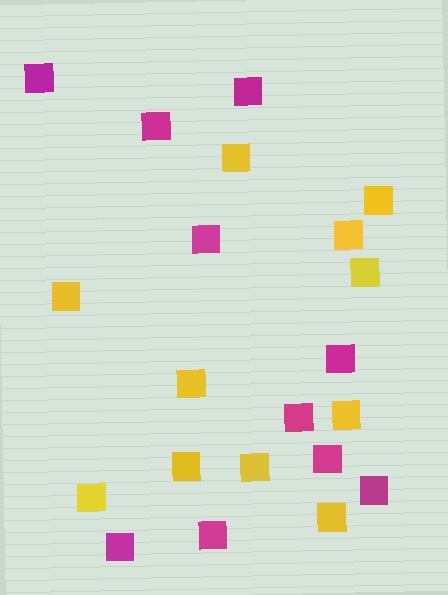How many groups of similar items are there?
There are 2 groups: one group of magenta squares (10) and one group of yellow squares (11).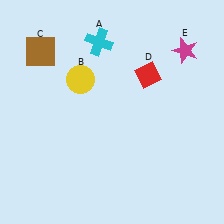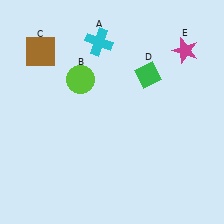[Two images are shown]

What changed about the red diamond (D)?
In Image 1, D is red. In Image 2, it changed to green.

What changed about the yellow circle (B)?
In Image 1, B is yellow. In Image 2, it changed to lime.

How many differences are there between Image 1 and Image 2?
There are 2 differences between the two images.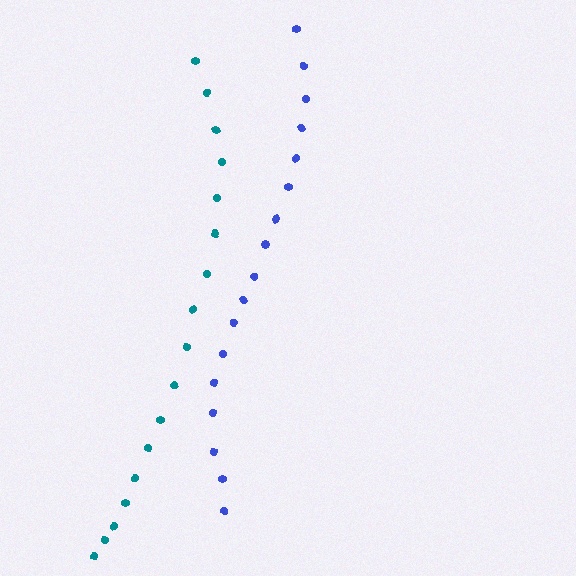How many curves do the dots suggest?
There are 2 distinct paths.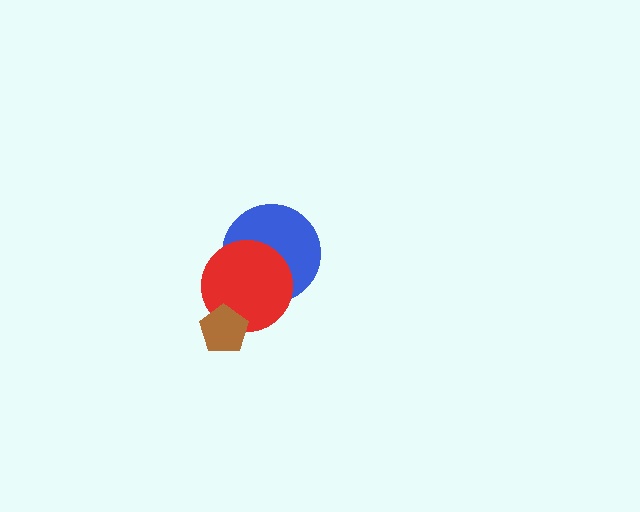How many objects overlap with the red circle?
2 objects overlap with the red circle.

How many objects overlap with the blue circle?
1 object overlaps with the blue circle.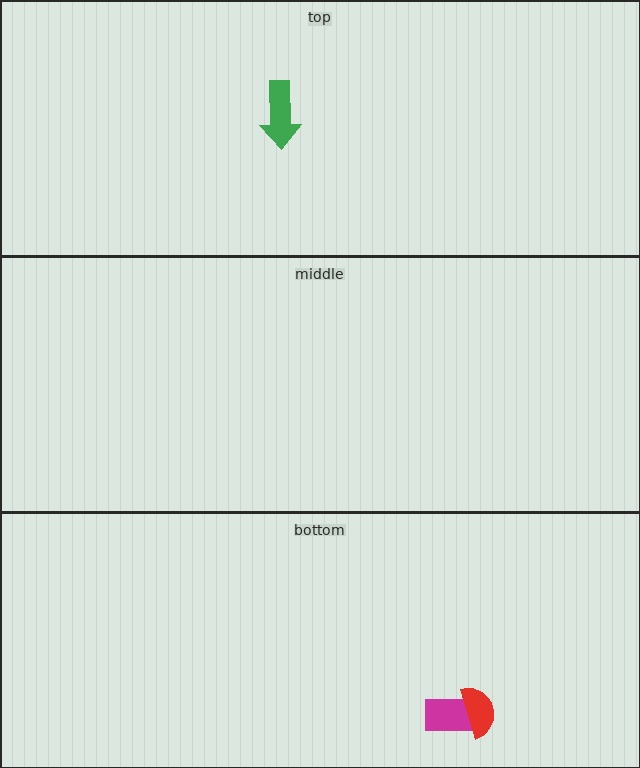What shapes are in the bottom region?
The magenta rectangle, the red semicircle.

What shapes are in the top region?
The green arrow.